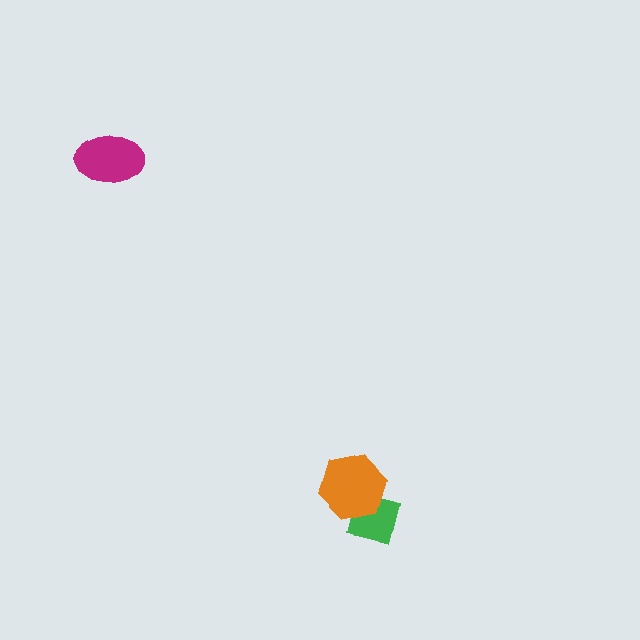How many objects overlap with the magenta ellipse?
0 objects overlap with the magenta ellipse.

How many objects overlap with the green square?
1 object overlaps with the green square.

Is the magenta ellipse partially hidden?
No, no other shape covers it.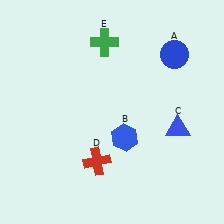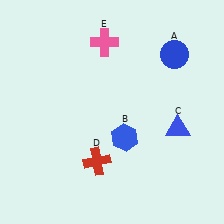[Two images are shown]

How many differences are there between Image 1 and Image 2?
There is 1 difference between the two images.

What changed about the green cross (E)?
In Image 1, E is green. In Image 2, it changed to pink.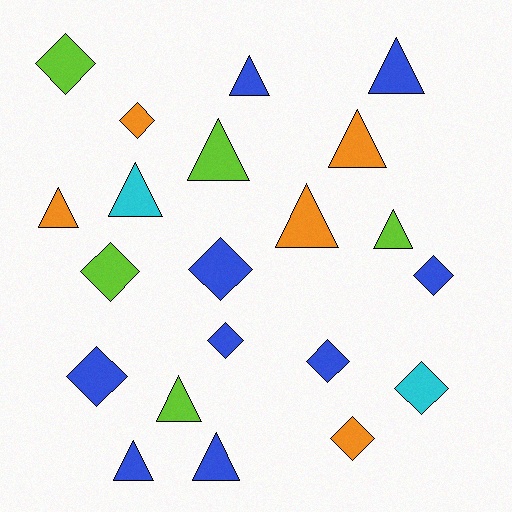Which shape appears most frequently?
Triangle, with 11 objects.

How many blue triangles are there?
There are 4 blue triangles.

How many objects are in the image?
There are 21 objects.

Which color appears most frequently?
Blue, with 9 objects.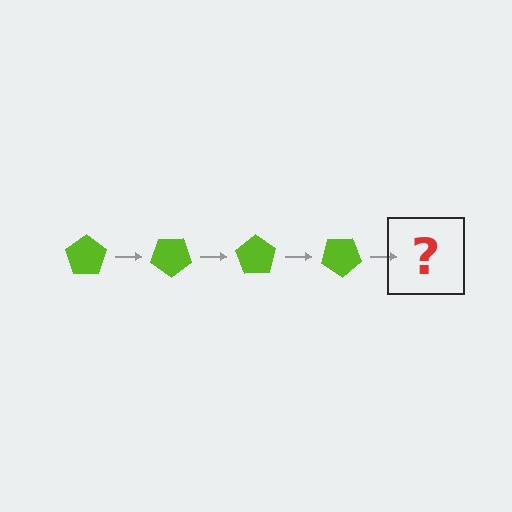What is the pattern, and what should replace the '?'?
The pattern is that the pentagon rotates 35 degrees each step. The '?' should be a lime pentagon rotated 140 degrees.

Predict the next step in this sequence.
The next step is a lime pentagon rotated 140 degrees.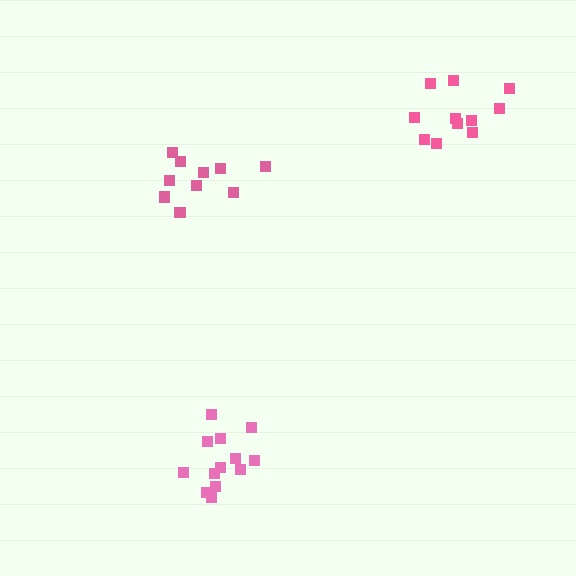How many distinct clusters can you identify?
There are 3 distinct clusters.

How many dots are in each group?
Group 1: 10 dots, Group 2: 13 dots, Group 3: 11 dots (34 total).